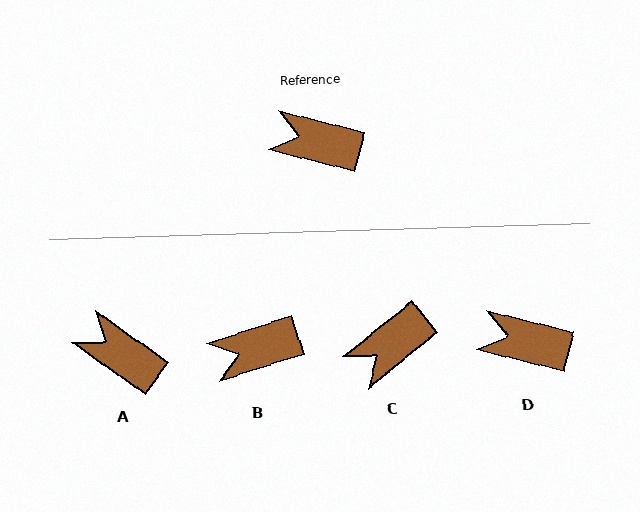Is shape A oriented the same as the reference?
No, it is off by about 21 degrees.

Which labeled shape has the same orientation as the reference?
D.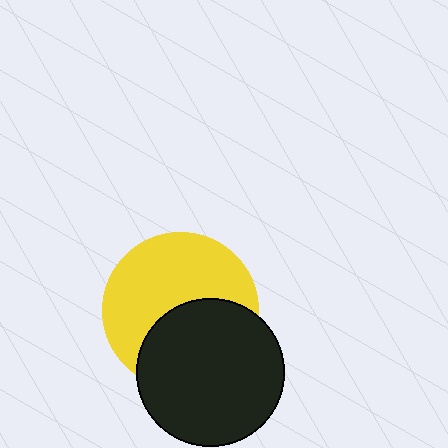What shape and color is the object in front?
The object in front is a black circle.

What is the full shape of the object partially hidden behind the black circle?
The partially hidden object is a yellow circle.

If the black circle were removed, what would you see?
You would see the complete yellow circle.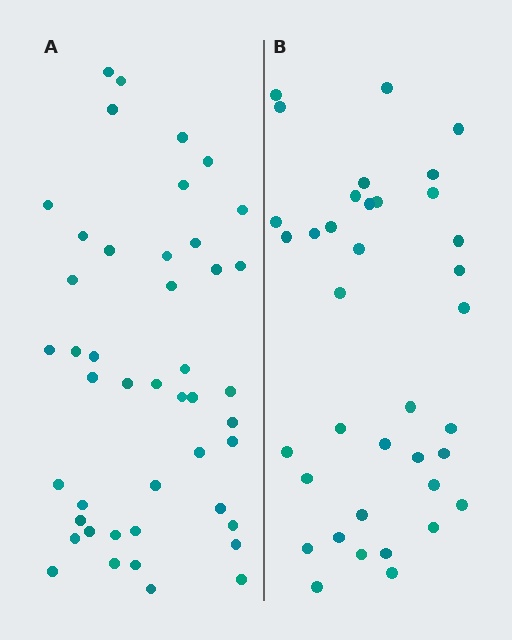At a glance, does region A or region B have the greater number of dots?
Region A (the left region) has more dots.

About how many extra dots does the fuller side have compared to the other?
Region A has roughly 8 or so more dots than region B.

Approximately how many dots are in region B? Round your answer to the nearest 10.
About 40 dots. (The exact count is 37, which rounds to 40.)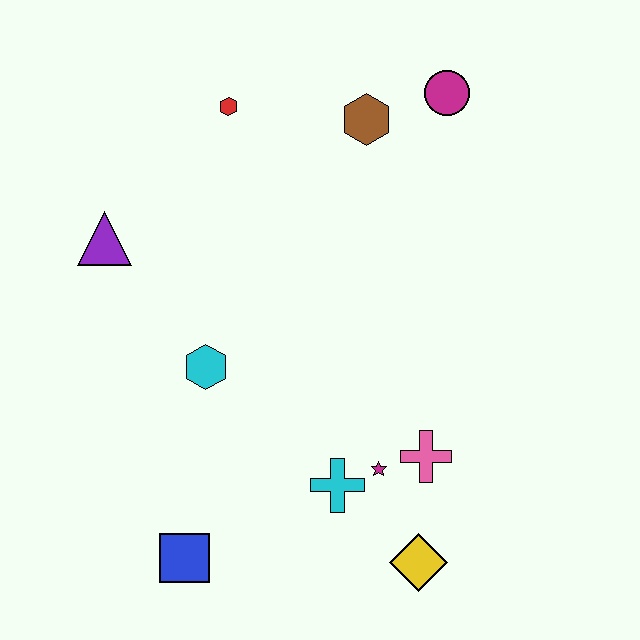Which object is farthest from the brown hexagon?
The blue square is farthest from the brown hexagon.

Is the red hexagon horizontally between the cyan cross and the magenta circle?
No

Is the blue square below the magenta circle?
Yes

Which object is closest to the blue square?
The cyan cross is closest to the blue square.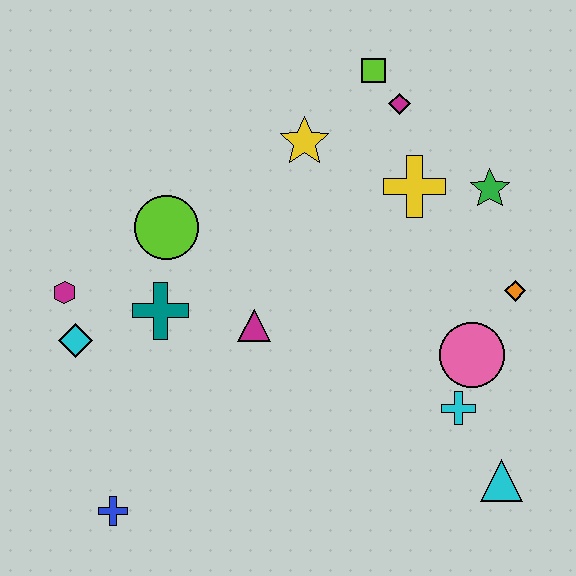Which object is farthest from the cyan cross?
The magenta hexagon is farthest from the cyan cross.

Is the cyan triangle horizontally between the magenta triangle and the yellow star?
No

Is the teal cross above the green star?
No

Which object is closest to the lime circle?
The teal cross is closest to the lime circle.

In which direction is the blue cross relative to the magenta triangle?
The blue cross is below the magenta triangle.